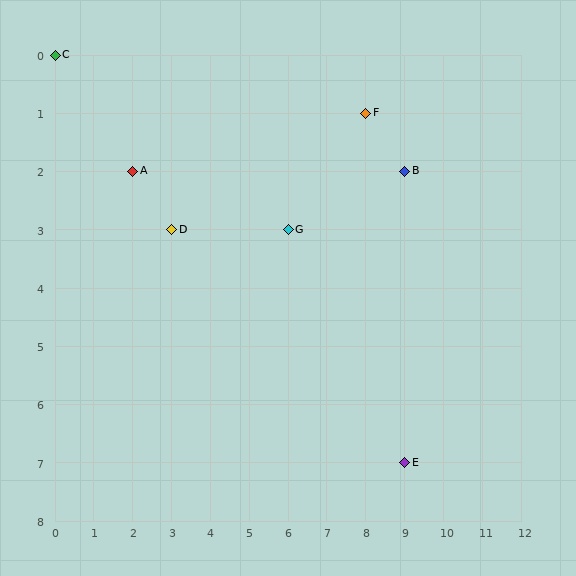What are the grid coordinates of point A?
Point A is at grid coordinates (2, 2).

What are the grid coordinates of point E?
Point E is at grid coordinates (9, 7).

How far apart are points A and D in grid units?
Points A and D are 1 column and 1 row apart (about 1.4 grid units diagonally).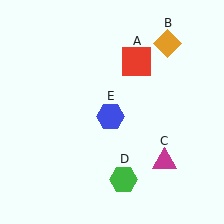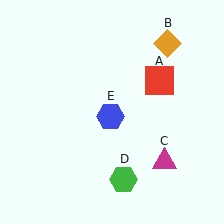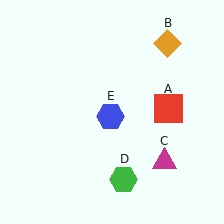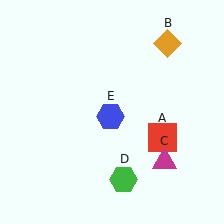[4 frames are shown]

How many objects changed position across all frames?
1 object changed position: red square (object A).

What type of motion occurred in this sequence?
The red square (object A) rotated clockwise around the center of the scene.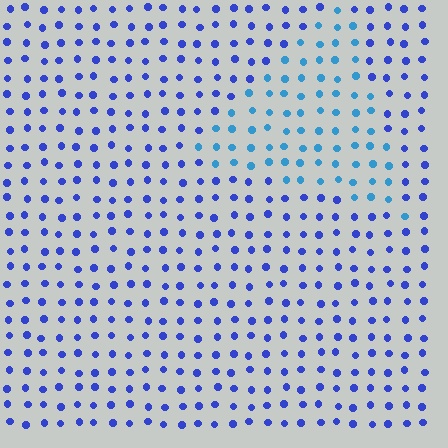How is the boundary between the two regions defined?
The boundary is defined purely by a slight shift in hue (about 33 degrees). Spacing, size, and orientation are identical on both sides.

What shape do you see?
I see a triangle.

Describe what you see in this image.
The image is filled with small blue elements in a uniform arrangement. A triangle-shaped region is visible where the elements are tinted to a slightly different hue, forming a subtle color boundary.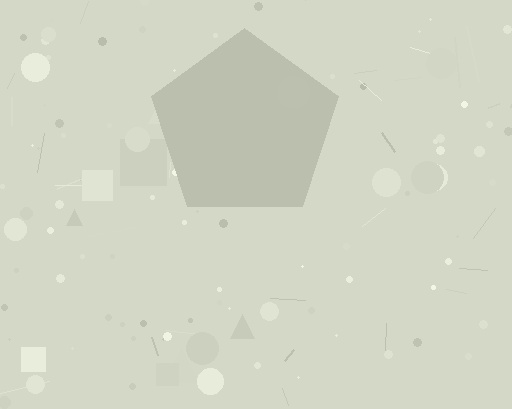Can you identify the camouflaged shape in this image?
The camouflaged shape is a pentagon.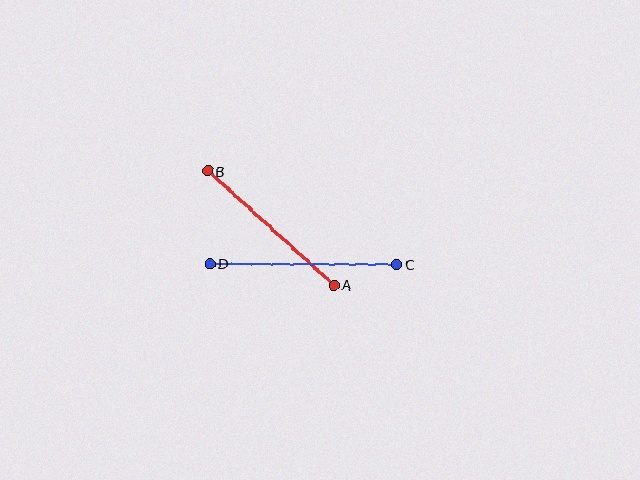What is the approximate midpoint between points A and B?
The midpoint is at approximately (271, 228) pixels.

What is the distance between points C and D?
The distance is approximately 187 pixels.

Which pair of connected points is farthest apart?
Points C and D are farthest apart.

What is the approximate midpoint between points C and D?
The midpoint is at approximately (303, 264) pixels.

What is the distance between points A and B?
The distance is approximately 170 pixels.